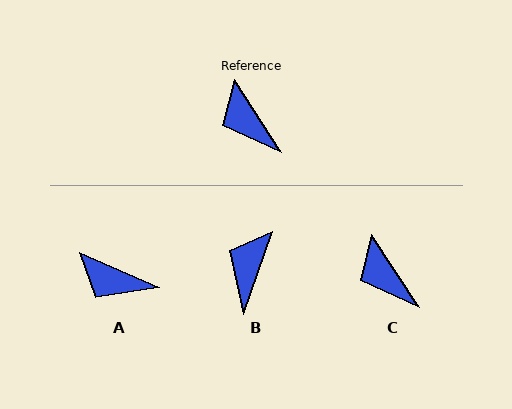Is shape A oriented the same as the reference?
No, it is off by about 33 degrees.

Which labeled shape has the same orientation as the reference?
C.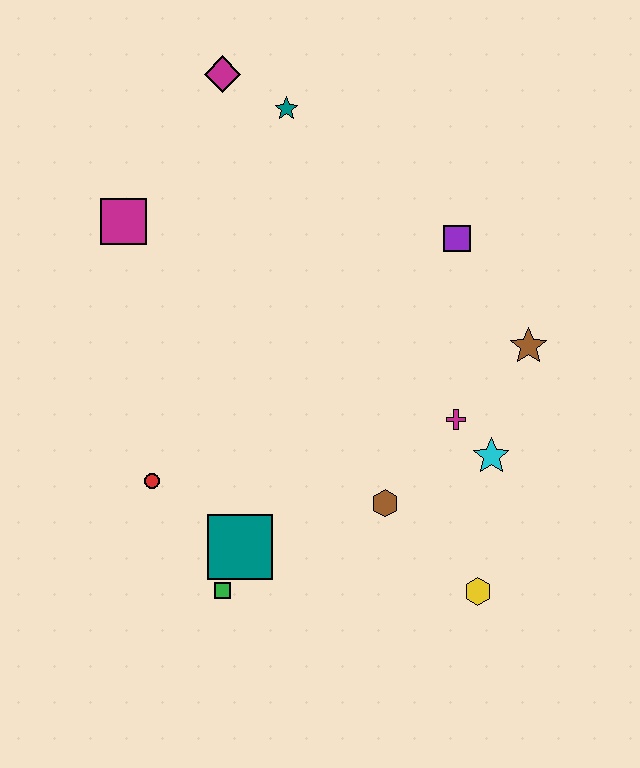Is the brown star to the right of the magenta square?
Yes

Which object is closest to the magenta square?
The magenta diamond is closest to the magenta square.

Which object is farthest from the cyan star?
The magenta diamond is farthest from the cyan star.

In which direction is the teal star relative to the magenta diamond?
The teal star is to the right of the magenta diamond.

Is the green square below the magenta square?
Yes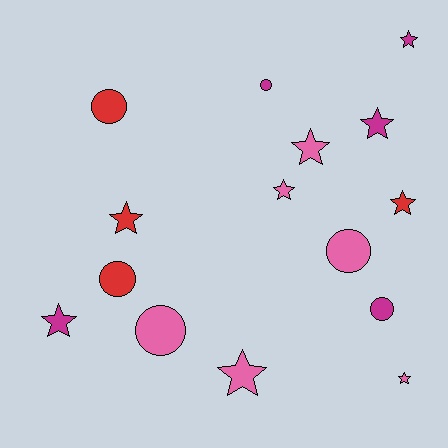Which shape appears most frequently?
Star, with 9 objects.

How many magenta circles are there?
There are 2 magenta circles.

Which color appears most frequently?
Pink, with 6 objects.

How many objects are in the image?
There are 15 objects.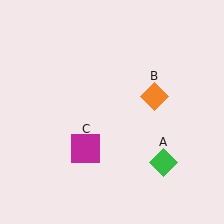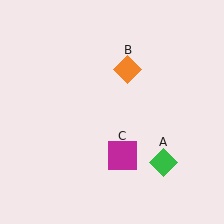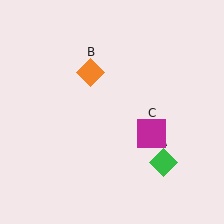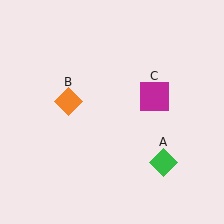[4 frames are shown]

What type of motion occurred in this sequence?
The orange diamond (object B), magenta square (object C) rotated counterclockwise around the center of the scene.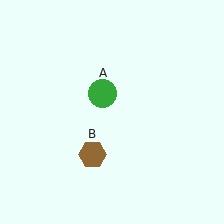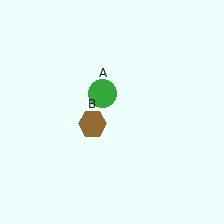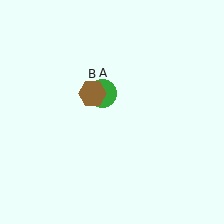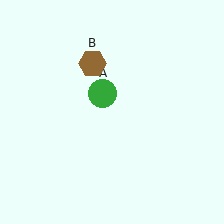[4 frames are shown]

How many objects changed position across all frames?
1 object changed position: brown hexagon (object B).